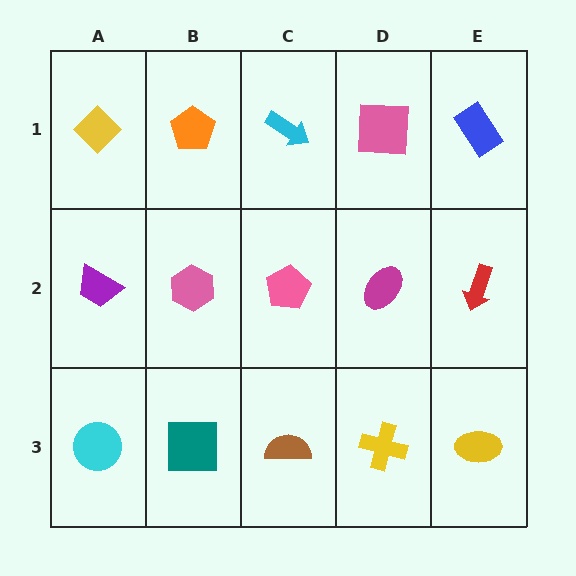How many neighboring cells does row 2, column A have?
3.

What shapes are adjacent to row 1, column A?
A purple trapezoid (row 2, column A), an orange pentagon (row 1, column B).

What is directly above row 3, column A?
A purple trapezoid.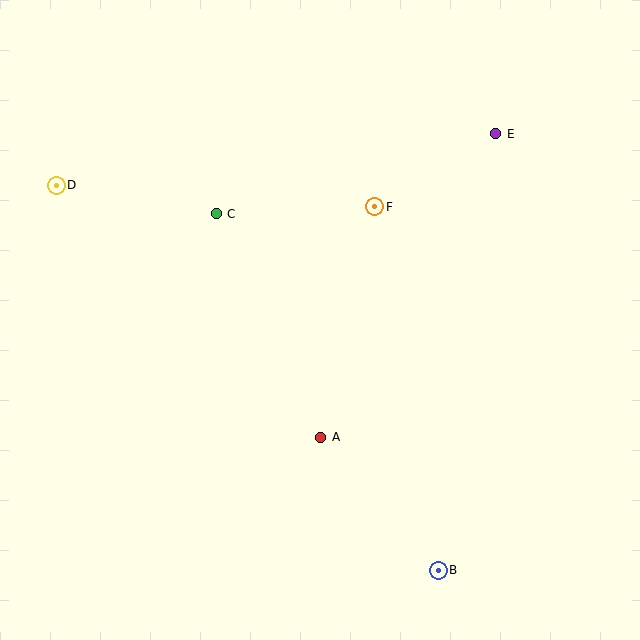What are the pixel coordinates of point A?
Point A is at (321, 437).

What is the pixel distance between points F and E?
The distance between F and E is 142 pixels.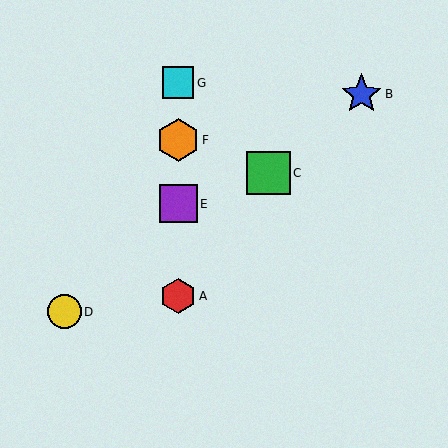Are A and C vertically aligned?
No, A is at x≈178 and C is at x≈269.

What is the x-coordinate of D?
Object D is at x≈64.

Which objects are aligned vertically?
Objects A, E, F, G are aligned vertically.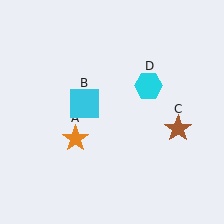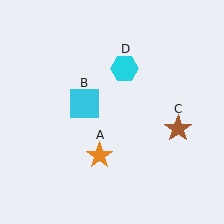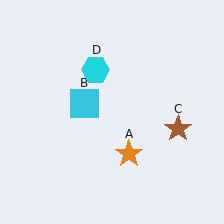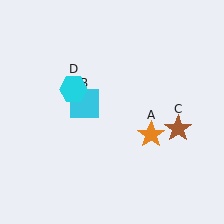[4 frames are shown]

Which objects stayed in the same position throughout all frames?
Cyan square (object B) and brown star (object C) remained stationary.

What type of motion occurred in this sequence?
The orange star (object A), cyan hexagon (object D) rotated counterclockwise around the center of the scene.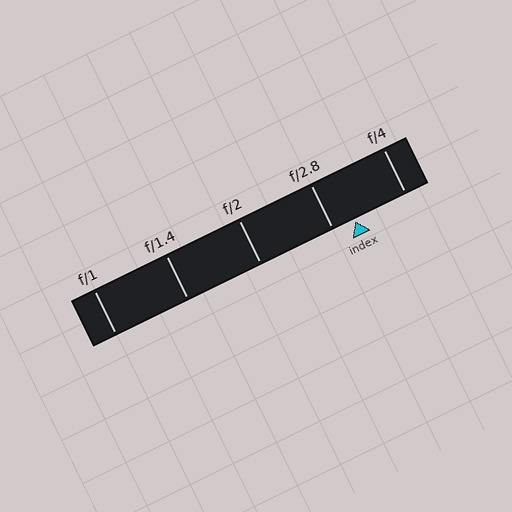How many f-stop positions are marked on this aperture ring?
There are 5 f-stop positions marked.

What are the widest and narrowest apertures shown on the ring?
The widest aperture shown is f/1 and the narrowest is f/4.